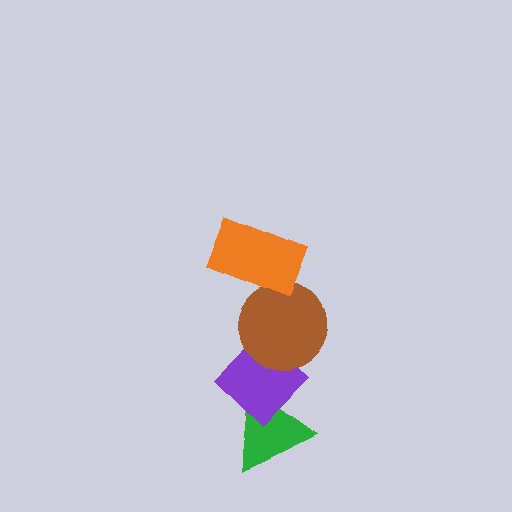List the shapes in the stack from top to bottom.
From top to bottom: the orange rectangle, the brown circle, the purple diamond, the green triangle.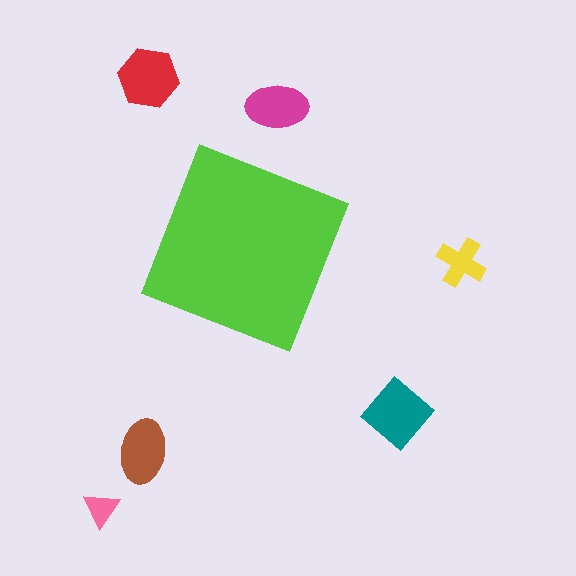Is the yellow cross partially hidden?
No, the yellow cross is fully visible.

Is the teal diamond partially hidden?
No, the teal diamond is fully visible.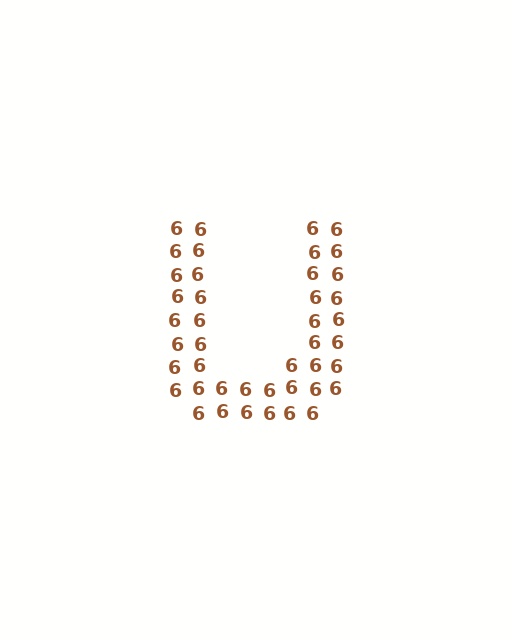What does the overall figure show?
The overall figure shows the letter U.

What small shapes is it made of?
It is made of small digit 6's.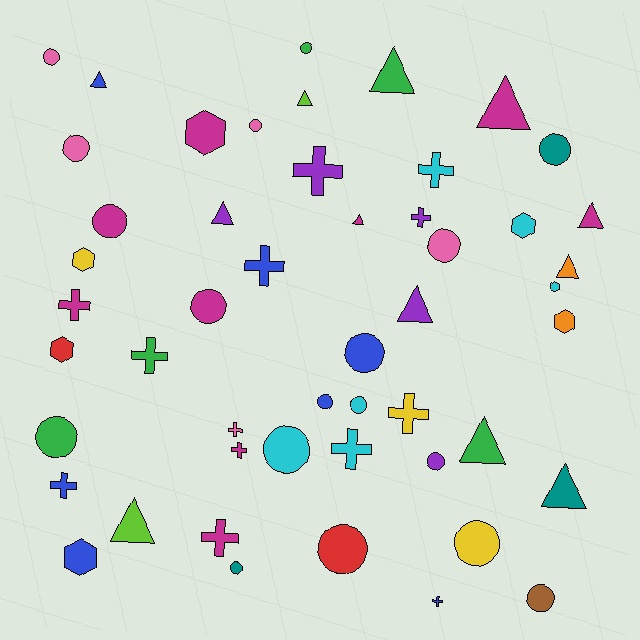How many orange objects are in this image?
There are 2 orange objects.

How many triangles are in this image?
There are 12 triangles.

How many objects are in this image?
There are 50 objects.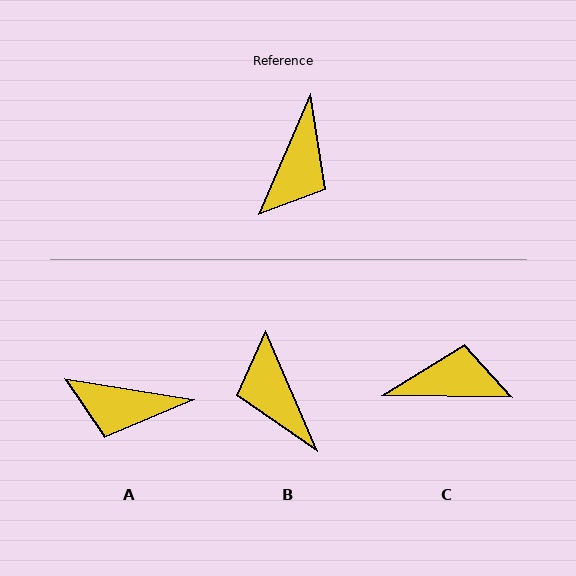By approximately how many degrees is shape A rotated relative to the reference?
Approximately 76 degrees clockwise.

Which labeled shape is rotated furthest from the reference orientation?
B, about 134 degrees away.